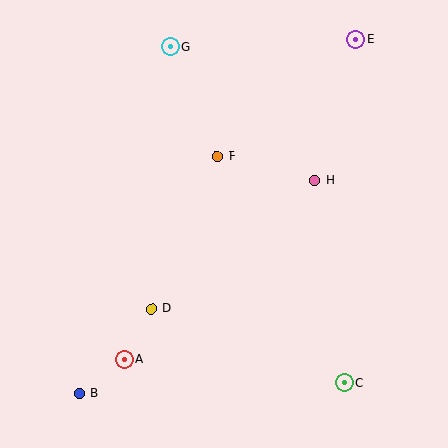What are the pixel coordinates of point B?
Point B is at (79, 393).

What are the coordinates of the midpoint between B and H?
The midpoint between B and H is at (197, 287).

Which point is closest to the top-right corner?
Point E is closest to the top-right corner.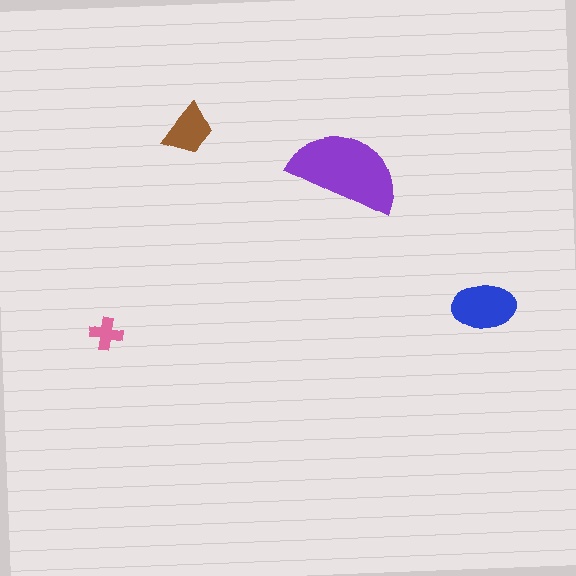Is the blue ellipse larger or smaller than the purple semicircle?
Smaller.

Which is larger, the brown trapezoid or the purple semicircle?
The purple semicircle.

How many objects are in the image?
There are 4 objects in the image.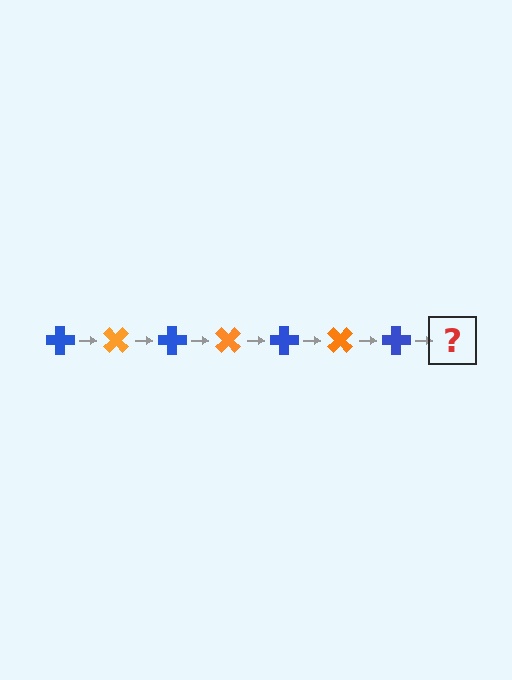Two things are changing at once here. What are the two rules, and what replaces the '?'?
The two rules are that it rotates 45 degrees each step and the color cycles through blue and orange. The '?' should be an orange cross, rotated 315 degrees from the start.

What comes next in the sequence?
The next element should be an orange cross, rotated 315 degrees from the start.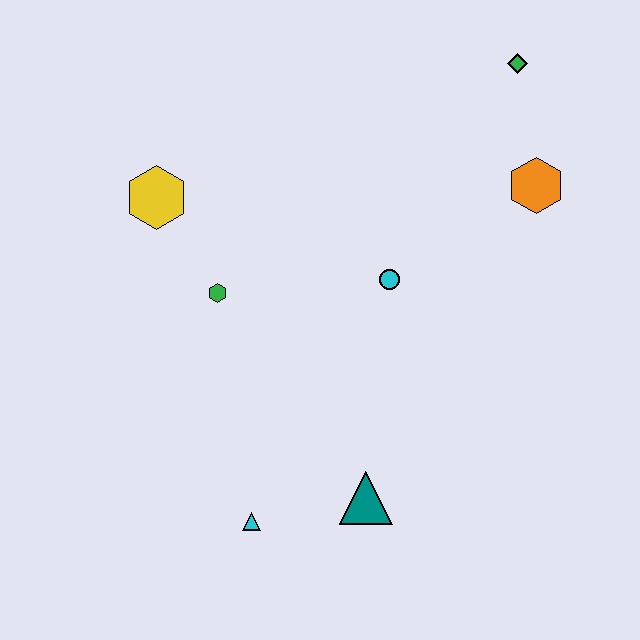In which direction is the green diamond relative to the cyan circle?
The green diamond is above the cyan circle.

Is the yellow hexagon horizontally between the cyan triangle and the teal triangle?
No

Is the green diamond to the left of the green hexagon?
No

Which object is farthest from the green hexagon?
The green diamond is farthest from the green hexagon.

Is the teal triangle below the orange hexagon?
Yes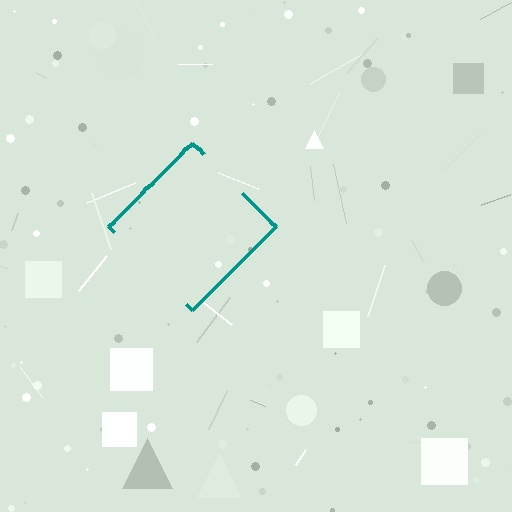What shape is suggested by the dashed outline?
The dashed outline suggests a diamond.